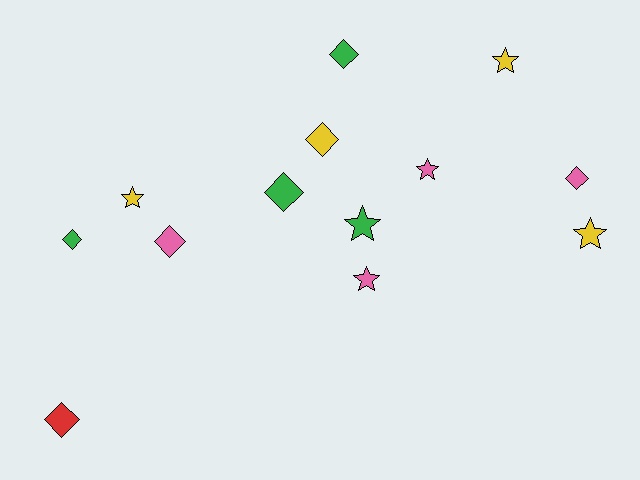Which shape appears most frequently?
Diamond, with 7 objects.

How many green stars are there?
There is 1 green star.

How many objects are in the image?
There are 13 objects.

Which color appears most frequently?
Yellow, with 4 objects.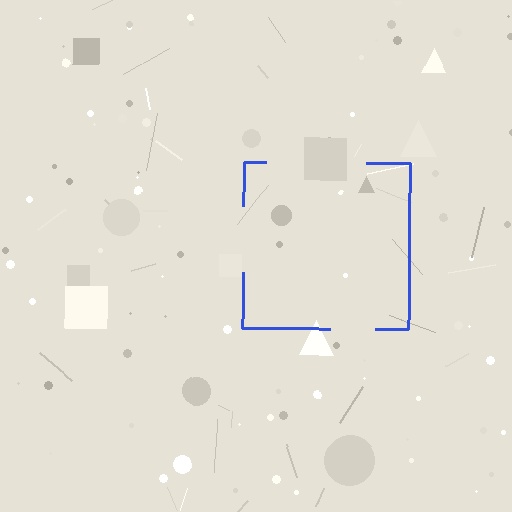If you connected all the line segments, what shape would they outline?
They would outline a square.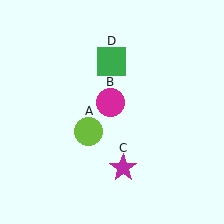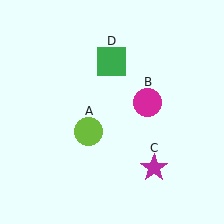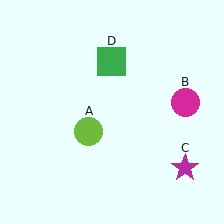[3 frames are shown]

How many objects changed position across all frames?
2 objects changed position: magenta circle (object B), magenta star (object C).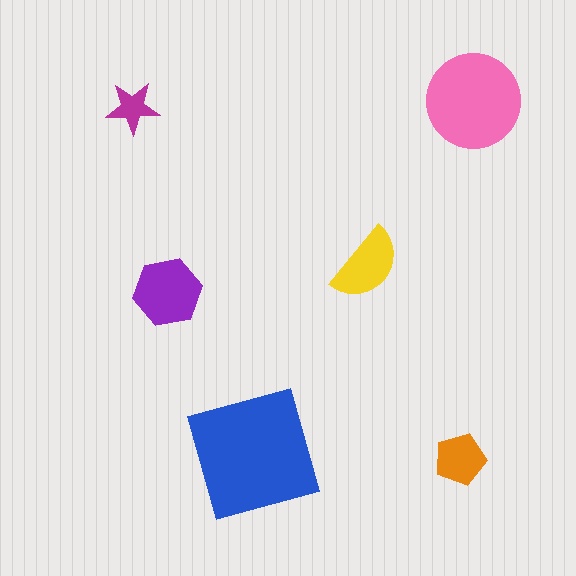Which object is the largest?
The blue square.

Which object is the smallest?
The magenta star.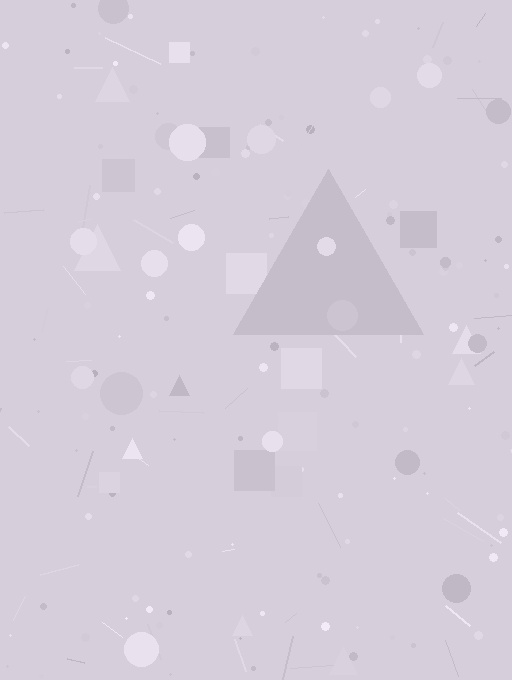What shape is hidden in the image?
A triangle is hidden in the image.